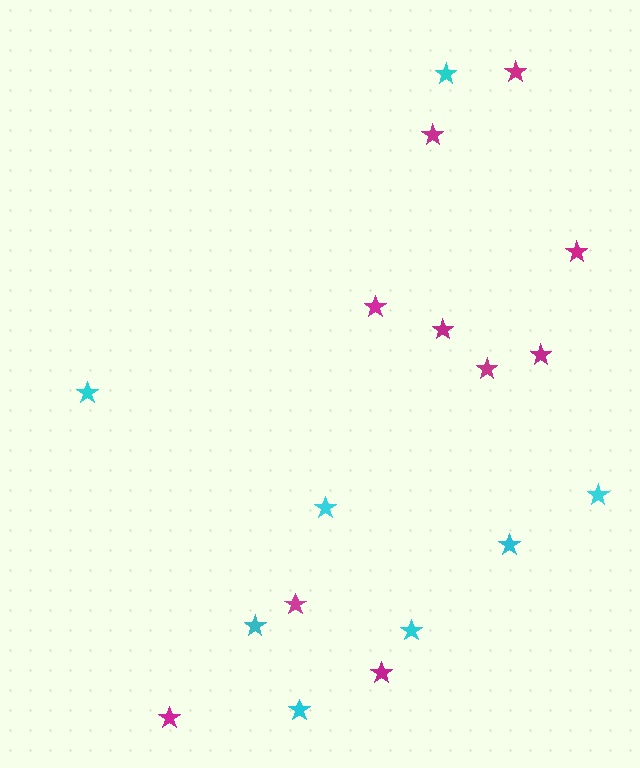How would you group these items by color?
There are 2 groups: one group of cyan stars (8) and one group of magenta stars (10).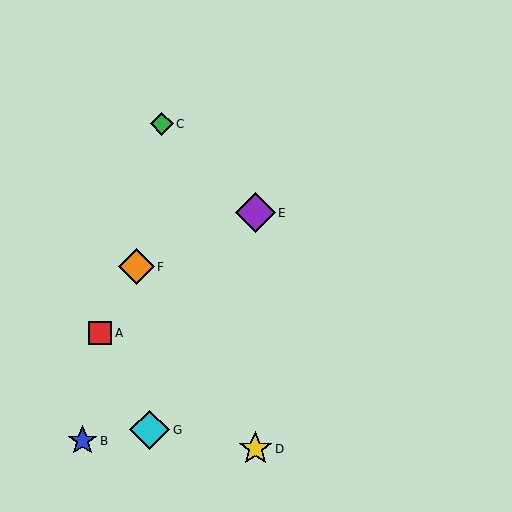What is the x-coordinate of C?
Object C is at x≈162.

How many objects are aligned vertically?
2 objects (D, E) are aligned vertically.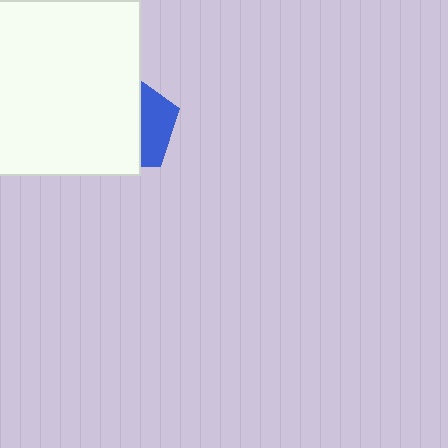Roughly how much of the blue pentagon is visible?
A small part of it is visible (roughly 34%).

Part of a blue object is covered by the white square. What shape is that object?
It is a pentagon.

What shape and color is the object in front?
The object in front is a white square.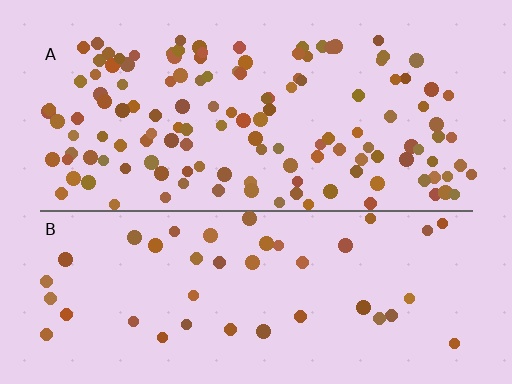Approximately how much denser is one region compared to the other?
Approximately 3.0× — region A over region B.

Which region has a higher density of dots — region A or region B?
A (the top).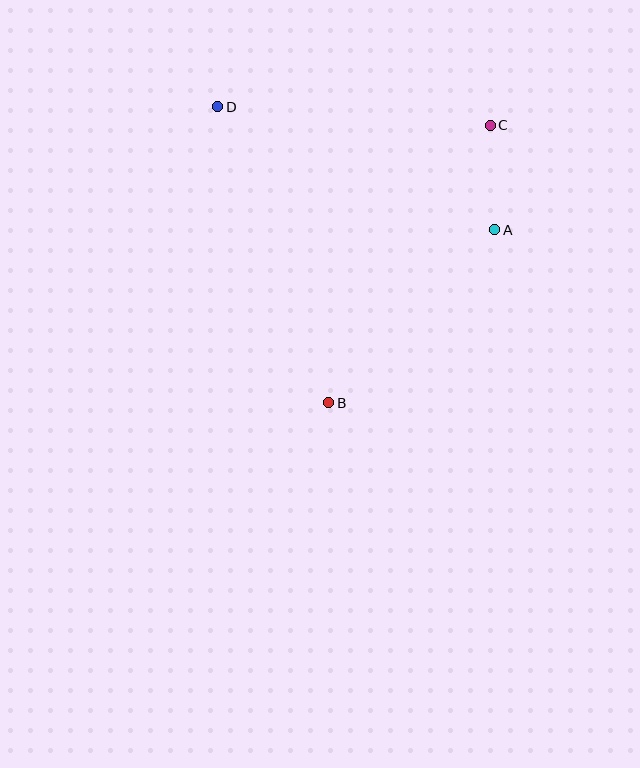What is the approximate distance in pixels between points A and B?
The distance between A and B is approximately 240 pixels.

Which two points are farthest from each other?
Points B and C are farthest from each other.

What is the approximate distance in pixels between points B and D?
The distance between B and D is approximately 316 pixels.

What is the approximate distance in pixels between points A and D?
The distance between A and D is approximately 303 pixels.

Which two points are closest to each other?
Points A and C are closest to each other.